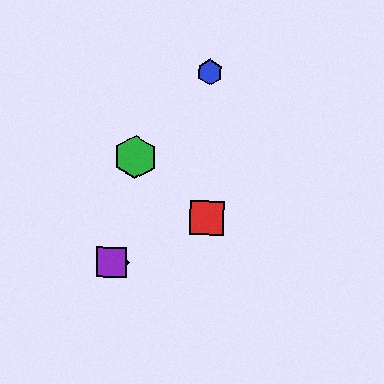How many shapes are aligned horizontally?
2 shapes (the yellow diamond, the purple square) are aligned horizontally.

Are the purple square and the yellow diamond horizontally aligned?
Yes, both are at y≈262.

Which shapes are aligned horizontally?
The yellow diamond, the purple square are aligned horizontally.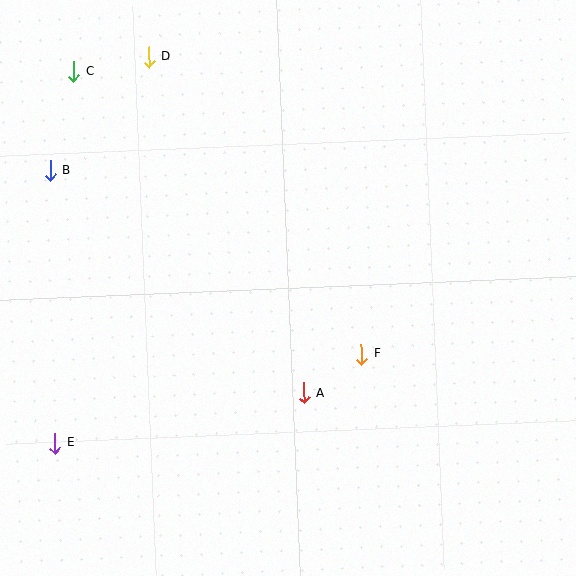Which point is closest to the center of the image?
Point F at (361, 354) is closest to the center.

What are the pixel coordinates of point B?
Point B is at (50, 170).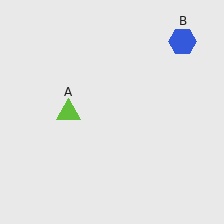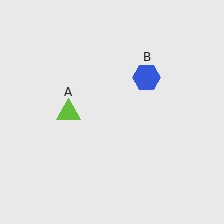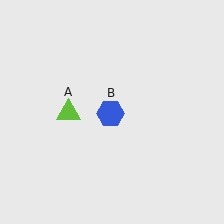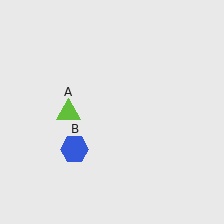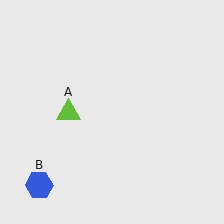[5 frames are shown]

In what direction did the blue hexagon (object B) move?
The blue hexagon (object B) moved down and to the left.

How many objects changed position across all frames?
1 object changed position: blue hexagon (object B).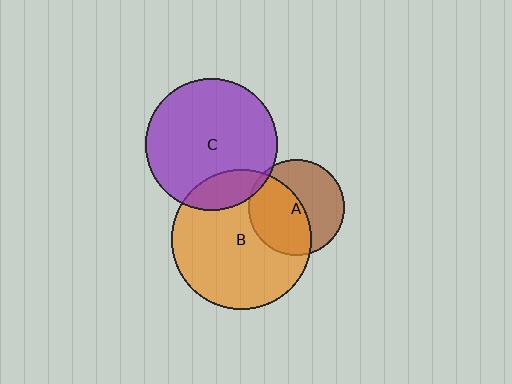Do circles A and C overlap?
Yes.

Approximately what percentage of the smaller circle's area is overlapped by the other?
Approximately 5%.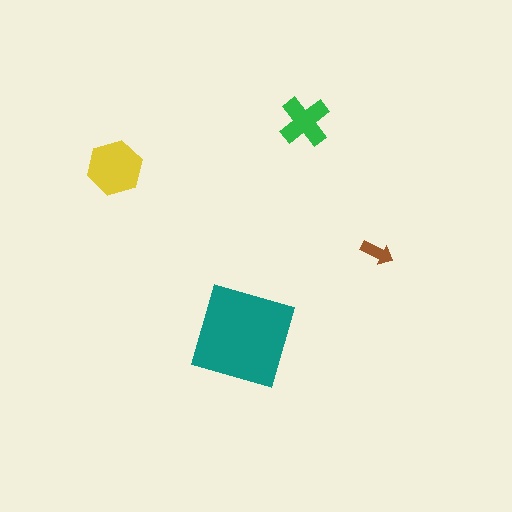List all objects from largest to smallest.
The teal square, the yellow hexagon, the green cross, the brown arrow.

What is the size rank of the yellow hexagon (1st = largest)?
2nd.